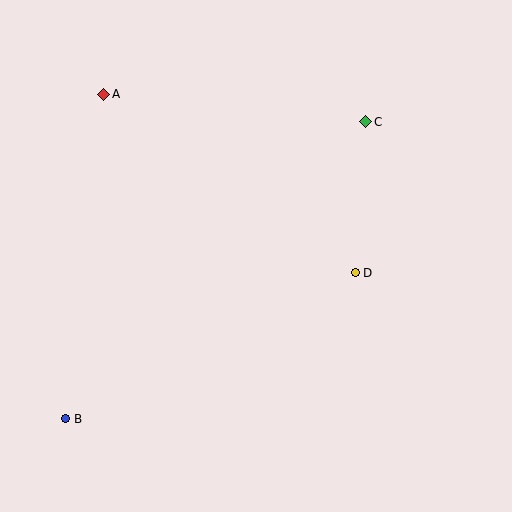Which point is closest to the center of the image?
Point D at (355, 273) is closest to the center.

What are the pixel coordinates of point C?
Point C is at (366, 122).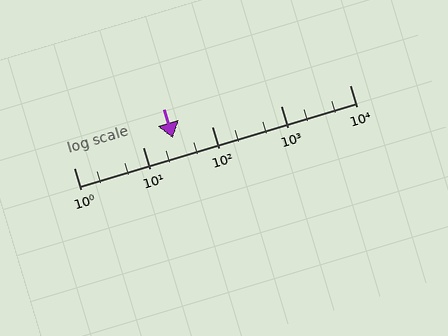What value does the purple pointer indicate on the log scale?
The pointer indicates approximately 27.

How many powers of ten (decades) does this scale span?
The scale spans 4 decades, from 1 to 10000.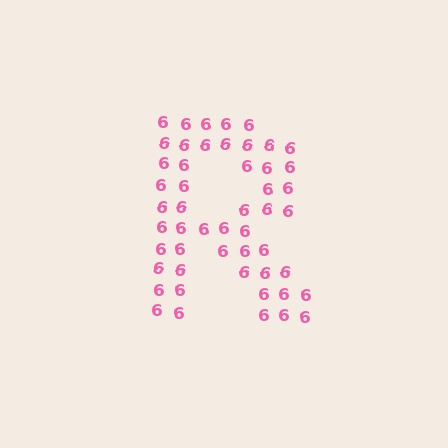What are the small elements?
The small elements are digit 6's.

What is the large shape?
The large shape is the letter R.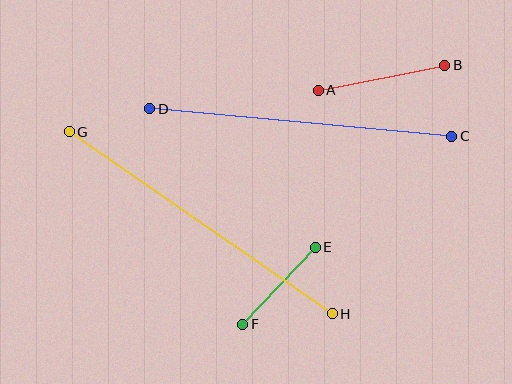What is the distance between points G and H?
The distance is approximately 320 pixels.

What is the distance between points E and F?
The distance is approximately 106 pixels.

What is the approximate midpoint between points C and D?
The midpoint is at approximately (301, 123) pixels.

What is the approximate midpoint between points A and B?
The midpoint is at approximately (382, 78) pixels.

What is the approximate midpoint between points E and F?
The midpoint is at approximately (279, 286) pixels.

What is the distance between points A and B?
The distance is approximately 129 pixels.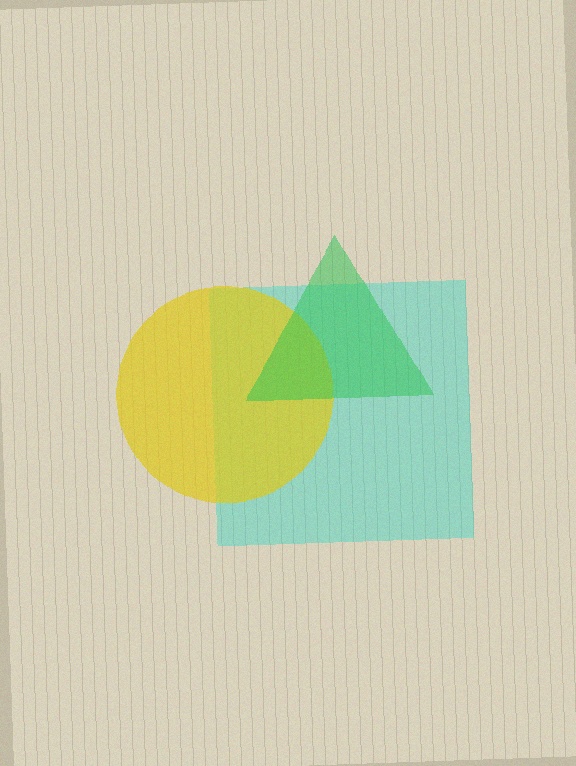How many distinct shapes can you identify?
There are 3 distinct shapes: a cyan square, a yellow circle, a green triangle.